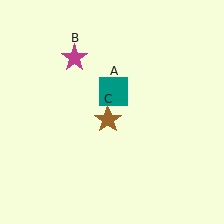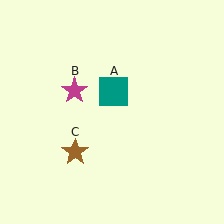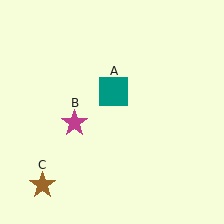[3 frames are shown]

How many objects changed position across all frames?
2 objects changed position: magenta star (object B), brown star (object C).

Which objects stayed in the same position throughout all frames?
Teal square (object A) remained stationary.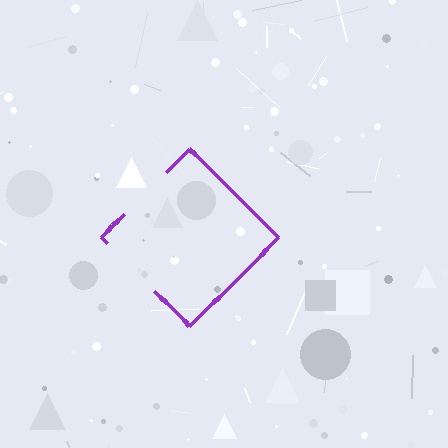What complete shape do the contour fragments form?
The contour fragments form a diamond.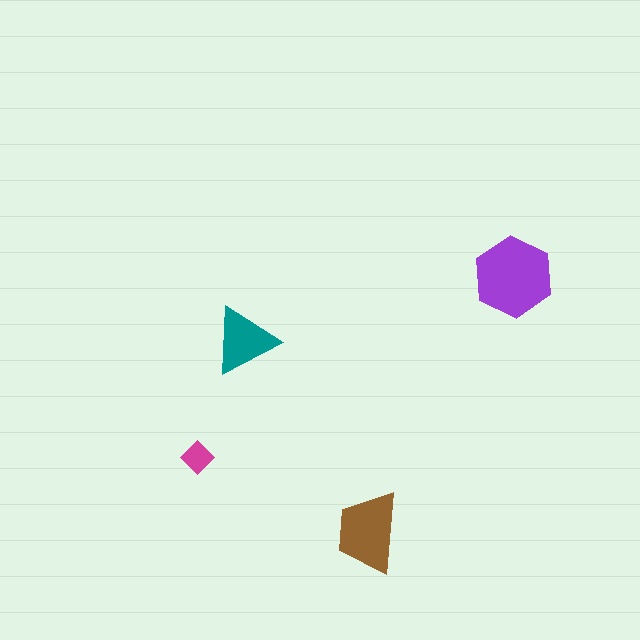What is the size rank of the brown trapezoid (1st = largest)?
2nd.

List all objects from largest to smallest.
The purple hexagon, the brown trapezoid, the teal triangle, the magenta diamond.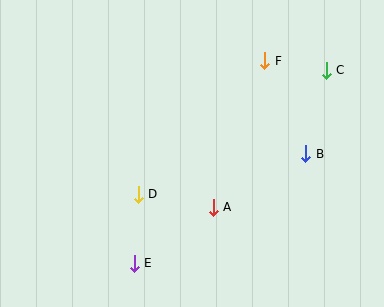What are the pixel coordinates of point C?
Point C is at (326, 70).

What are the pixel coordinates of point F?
Point F is at (265, 61).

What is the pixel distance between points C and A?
The distance between C and A is 177 pixels.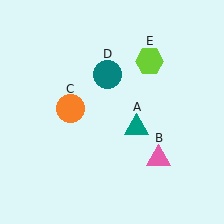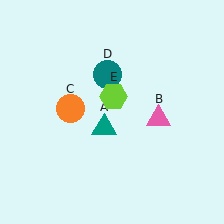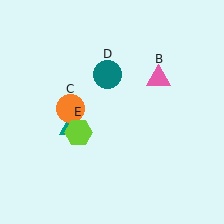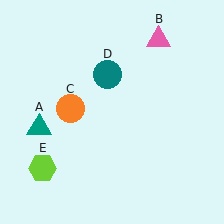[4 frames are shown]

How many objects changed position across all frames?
3 objects changed position: teal triangle (object A), pink triangle (object B), lime hexagon (object E).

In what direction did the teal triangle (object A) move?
The teal triangle (object A) moved left.